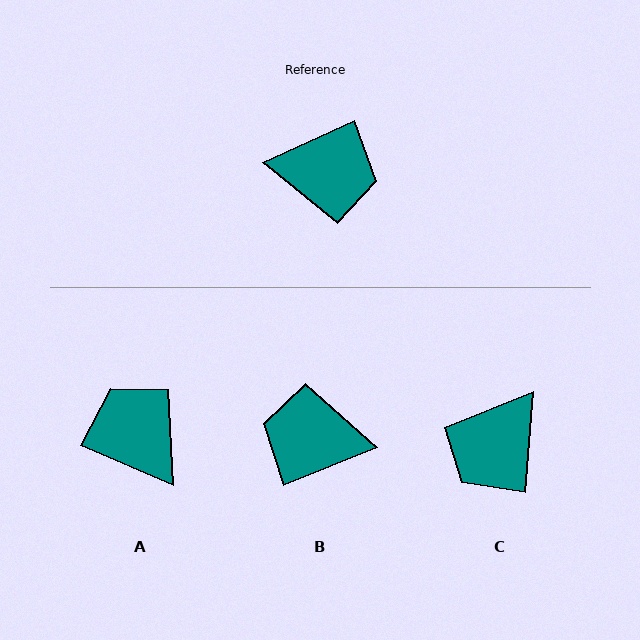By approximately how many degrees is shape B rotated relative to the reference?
Approximately 178 degrees counter-clockwise.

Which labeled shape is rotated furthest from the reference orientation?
B, about 178 degrees away.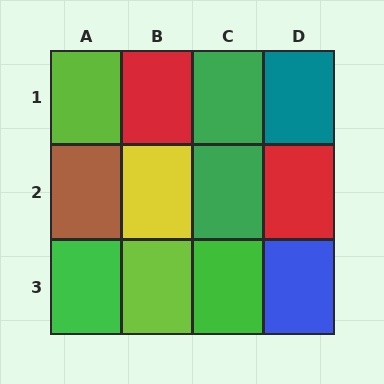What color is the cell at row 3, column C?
Green.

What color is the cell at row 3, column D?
Blue.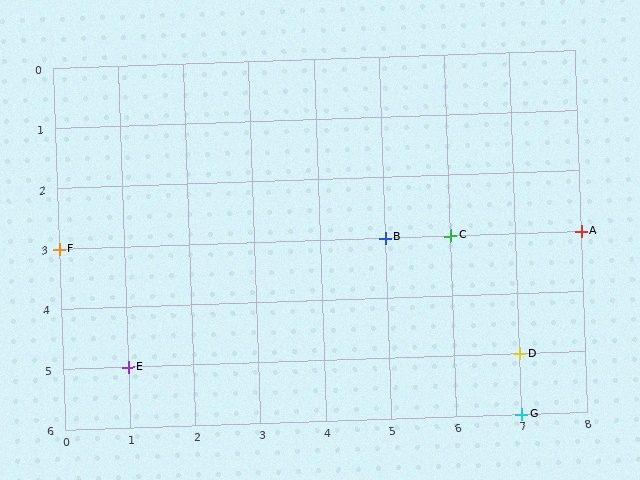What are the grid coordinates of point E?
Point E is at grid coordinates (1, 5).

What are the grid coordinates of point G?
Point G is at grid coordinates (7, 6).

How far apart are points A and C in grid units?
Points A and C are 2 columns apart.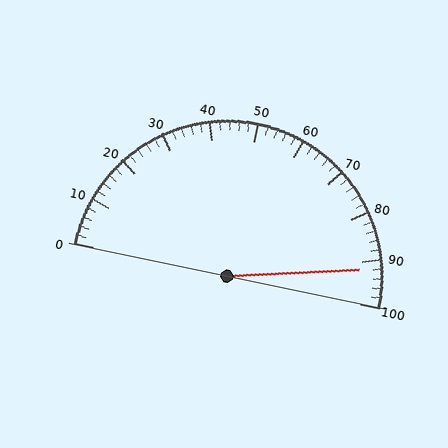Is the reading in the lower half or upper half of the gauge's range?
The reading is in the upper half of the range (0 to 100).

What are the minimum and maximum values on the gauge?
The gauge ranges from 0 to 100.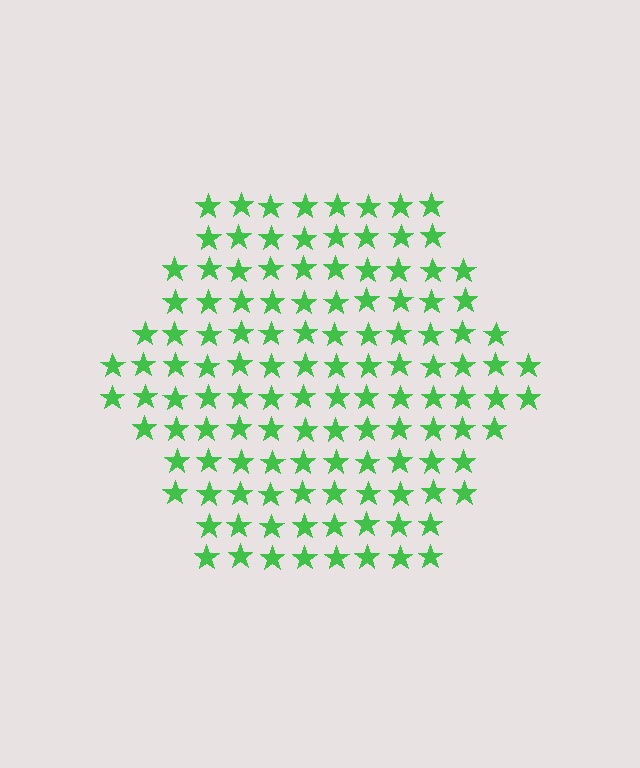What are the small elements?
The small elements are stars.